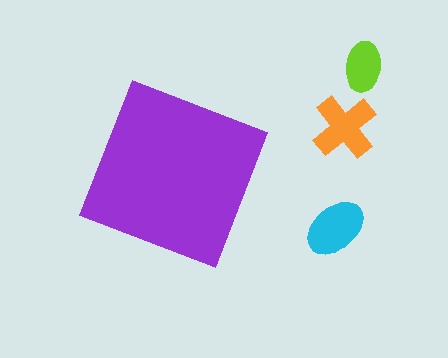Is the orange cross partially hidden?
No, the orange cross is fully visible.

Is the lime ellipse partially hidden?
No, the lime ellipse is fully visible.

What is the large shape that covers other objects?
A purple diamond.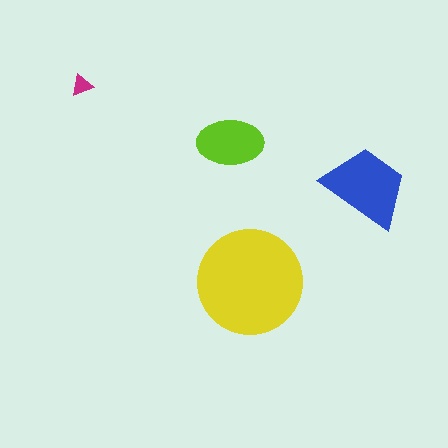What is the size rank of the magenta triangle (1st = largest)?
4th.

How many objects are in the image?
There are 4 objects in the image.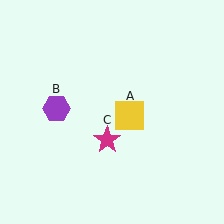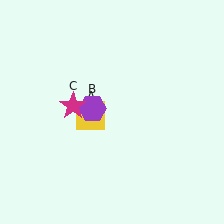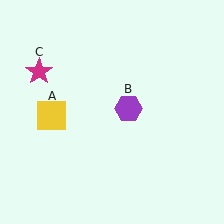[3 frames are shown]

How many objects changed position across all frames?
3 objects changed position: yellow square (object A), purple hexagon (object B), magenta star (object C).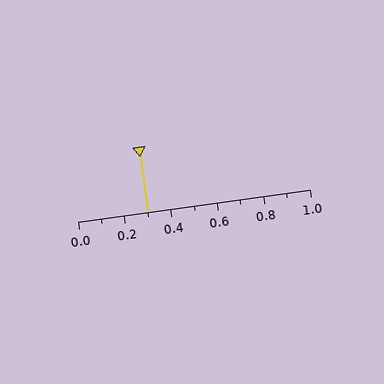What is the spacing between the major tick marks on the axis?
The major ticks are spaced 0.2 apart.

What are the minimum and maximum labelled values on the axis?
The axis runs from 0.0 to 1.0.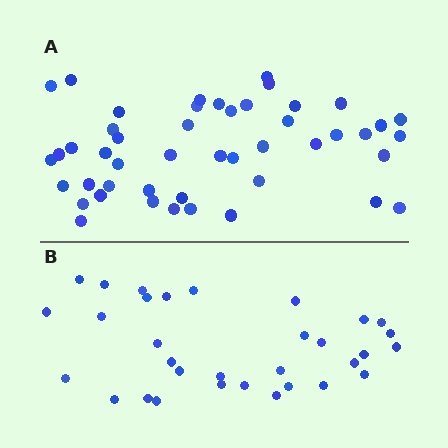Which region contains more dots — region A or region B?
Region A (the top region) has more dots.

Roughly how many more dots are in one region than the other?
Region A has approximately 15 more dots than region B.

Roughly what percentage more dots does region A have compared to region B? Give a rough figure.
About 45% more.